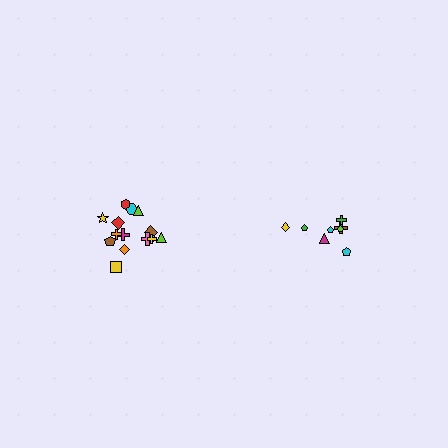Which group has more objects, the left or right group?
The left group.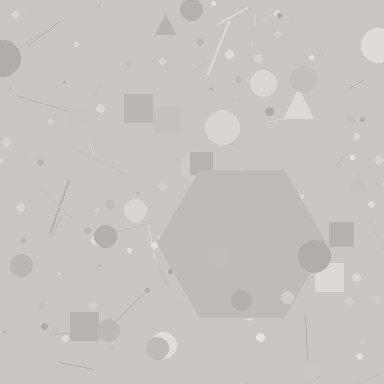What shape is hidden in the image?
A hexagon is hidden in the image.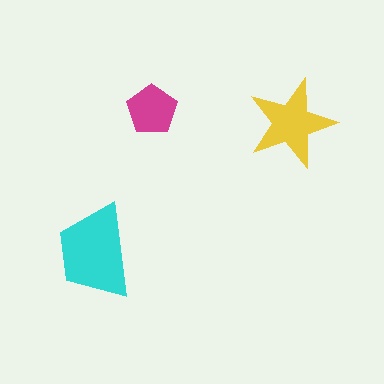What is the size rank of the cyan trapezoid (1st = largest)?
1st.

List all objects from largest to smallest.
The cyan trapezoid, the yellow star, the magenta pentagon.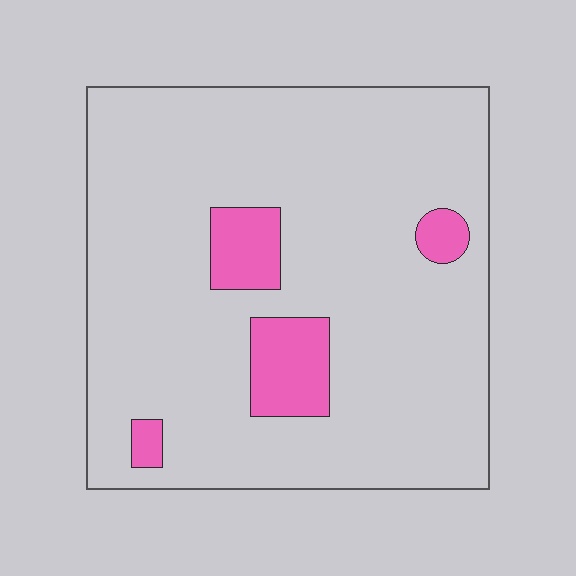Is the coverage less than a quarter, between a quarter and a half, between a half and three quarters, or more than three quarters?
Less than a quarter.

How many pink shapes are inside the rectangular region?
4.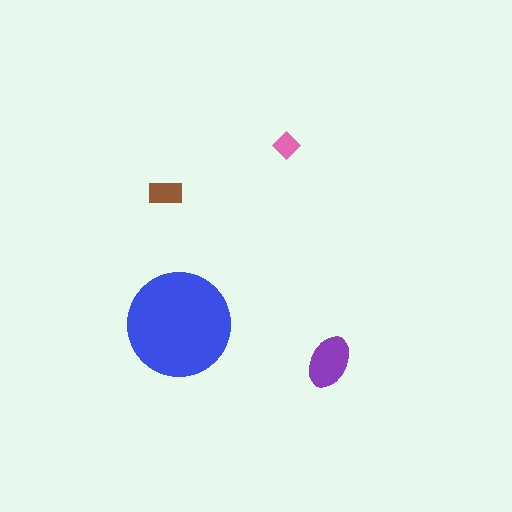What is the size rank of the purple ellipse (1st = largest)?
2nd.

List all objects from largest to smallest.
The blue circle, the purple ellipse, the brown rectangle, the pink diamond.